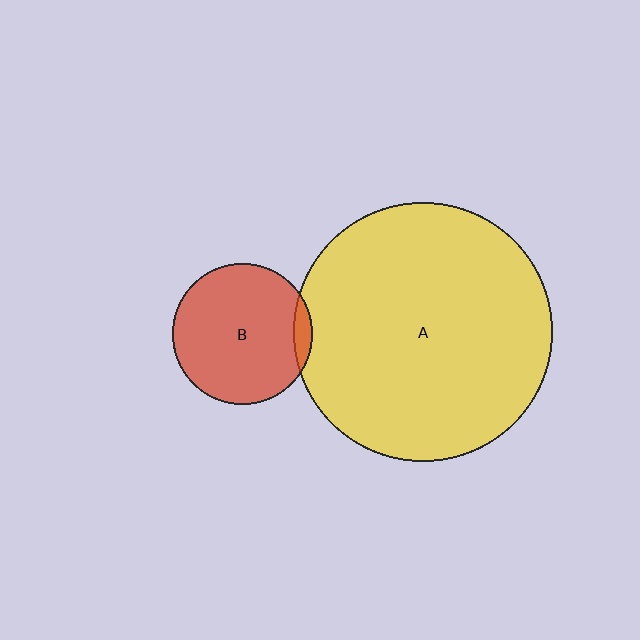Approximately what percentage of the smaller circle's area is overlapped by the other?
Approximately 5%.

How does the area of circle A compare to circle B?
Approximately 3.4 times.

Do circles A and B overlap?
Yes.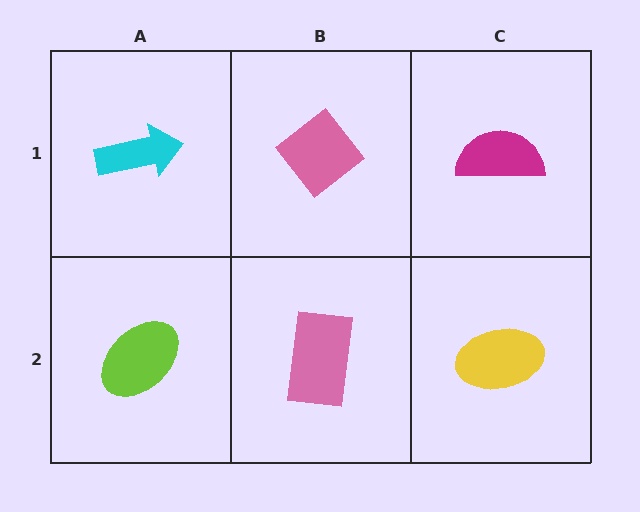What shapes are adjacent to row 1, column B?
A pink rectangle (row 2, column B), a cyan arrow (row 1, column A), a magenta semicircle (row 1, column C).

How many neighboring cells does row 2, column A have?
2.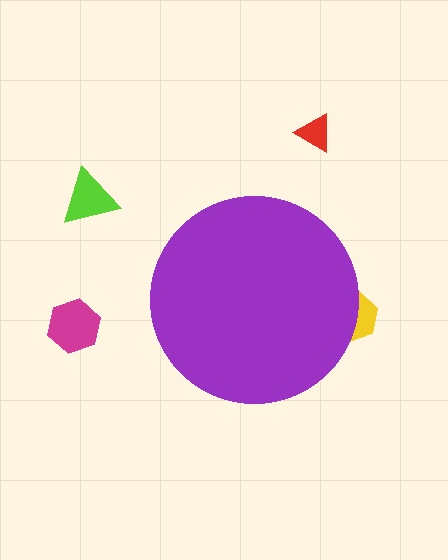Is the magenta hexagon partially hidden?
No, the magenta hexagon is fully visible.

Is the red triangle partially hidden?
No, the red triangle is fully visible.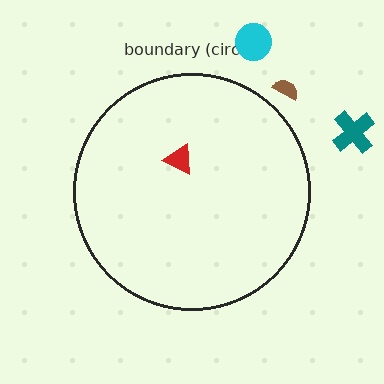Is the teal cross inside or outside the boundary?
Outside.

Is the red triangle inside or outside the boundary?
Inside.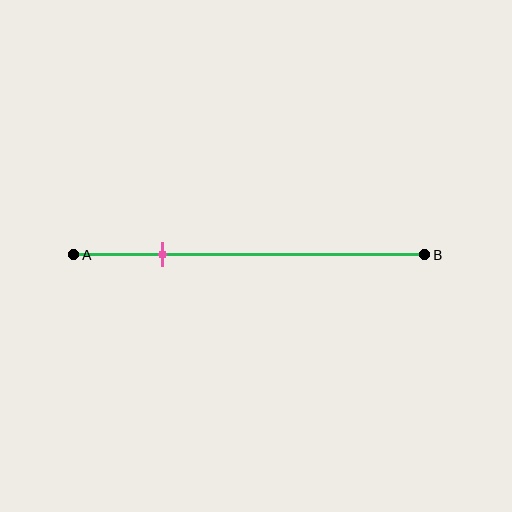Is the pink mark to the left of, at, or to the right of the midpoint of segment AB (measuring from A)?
The pink mark is to the left of the midpoint of segment AB.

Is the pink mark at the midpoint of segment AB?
No, the mark is at about 25% from A, not at the 50% midpoint.